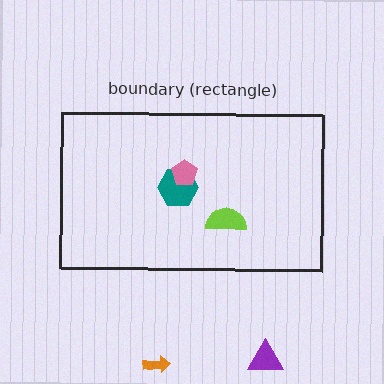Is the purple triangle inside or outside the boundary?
Outside.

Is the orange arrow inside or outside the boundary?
Outside.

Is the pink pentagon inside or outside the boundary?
Inside.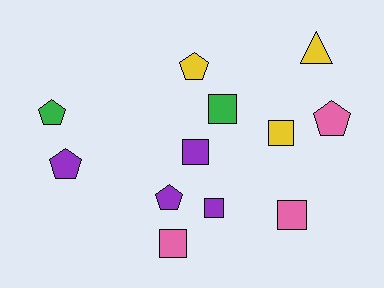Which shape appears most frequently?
Square, with 6 objects.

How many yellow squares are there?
There is 1 yellow square.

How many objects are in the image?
There are 12 objects.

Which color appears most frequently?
Purple, with 4 objects.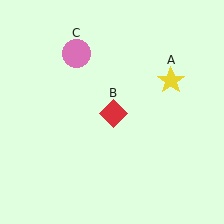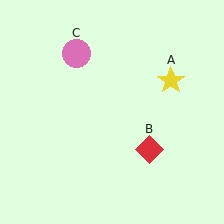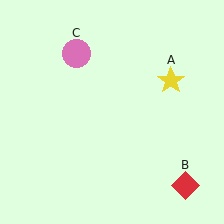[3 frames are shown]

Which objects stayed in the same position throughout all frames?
Yellow star (object A) and pink circle (object C) remained stationary.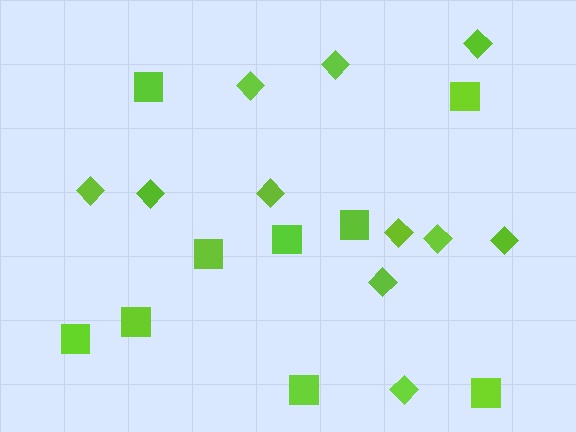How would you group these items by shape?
There are 2 groups: one group of squares (9) and one group of diamonds (11).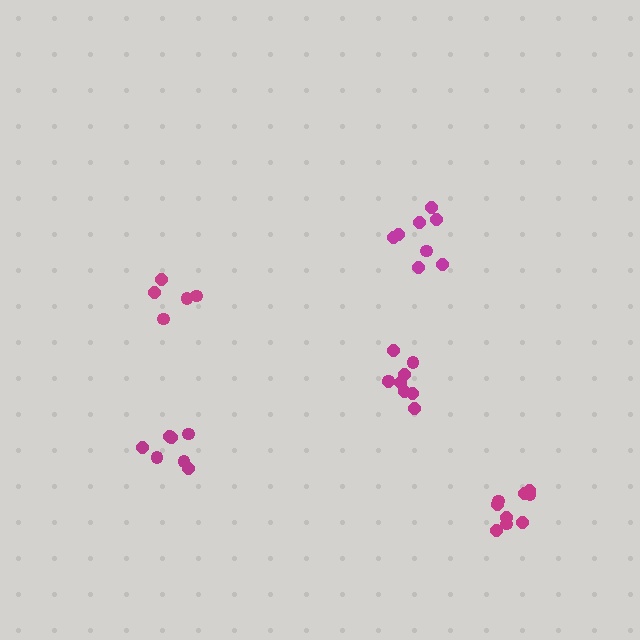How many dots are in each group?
Group 1: 7 dots, Group 2: 5 dots, Group 3: 9 dots, Group 4: 9 dots, Group 5: 8 dots (38 total).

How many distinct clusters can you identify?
There are 5 distinct clusters.